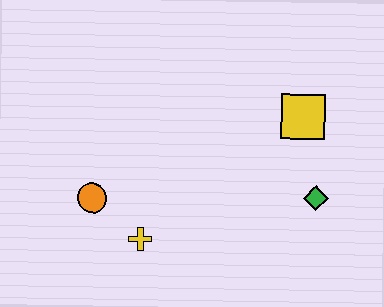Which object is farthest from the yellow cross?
The yellow square is farthest from the yellow cross.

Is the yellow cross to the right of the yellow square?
No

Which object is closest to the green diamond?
The yellow square is closest to the green diamond.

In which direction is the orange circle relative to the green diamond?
The orange circle is to the left of the green diamond.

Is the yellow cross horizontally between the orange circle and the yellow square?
Yes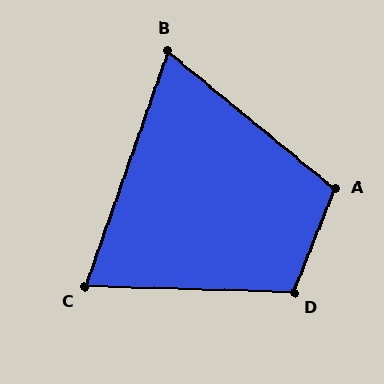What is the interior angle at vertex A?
Approximately 108 degrees (obtuse).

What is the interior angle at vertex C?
Approximately 72 degrees (acute).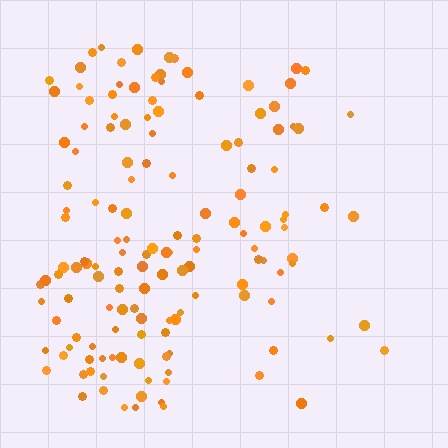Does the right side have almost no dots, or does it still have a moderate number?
Still a moderate number, just noticeably fewer than the left.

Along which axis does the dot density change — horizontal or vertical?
Horizontal.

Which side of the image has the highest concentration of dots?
The left.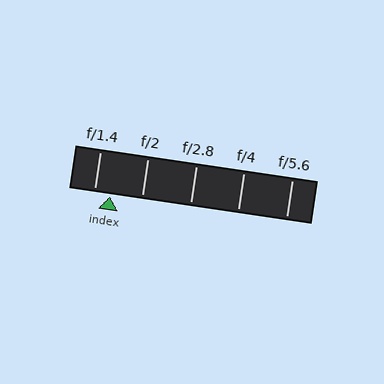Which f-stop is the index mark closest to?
The index mark is closest to f/1.4.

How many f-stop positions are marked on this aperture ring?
There are 5 f-stop positions marked.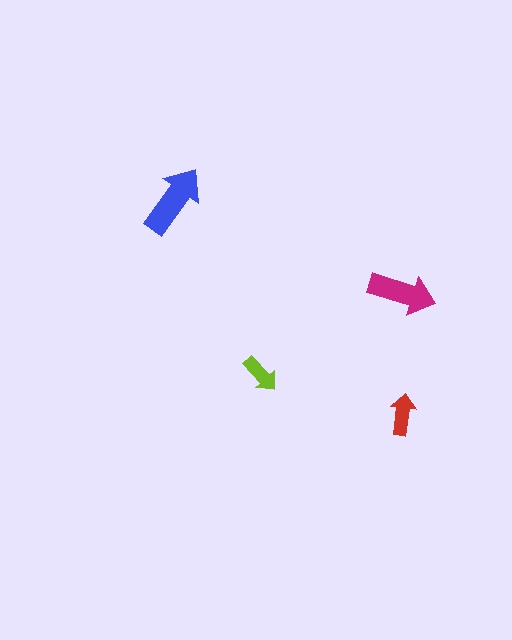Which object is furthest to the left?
The blue arrow is leftmost.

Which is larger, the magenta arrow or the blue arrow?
The blue one.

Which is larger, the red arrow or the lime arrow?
The red one.